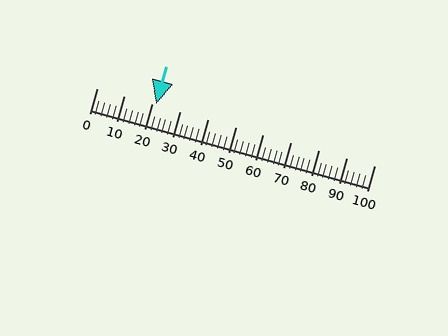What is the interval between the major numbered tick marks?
The major tick marks are spaced 10 units apart.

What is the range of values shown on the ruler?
The ruler shows values from 0 to 100.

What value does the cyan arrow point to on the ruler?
The cyan arrow points to approximately 21.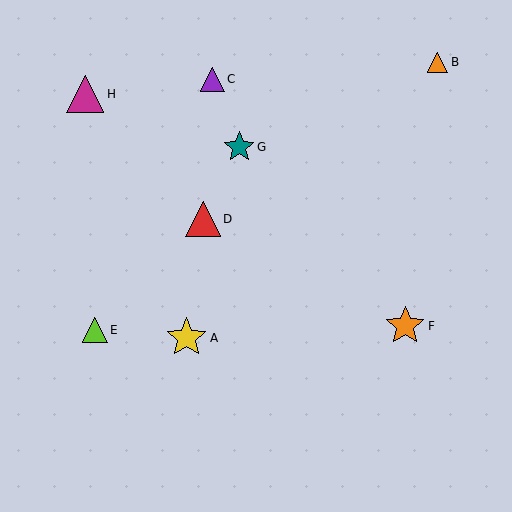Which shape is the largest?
The yellow star (labeled A) is the largest.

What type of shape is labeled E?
Shape E is a lime triangle.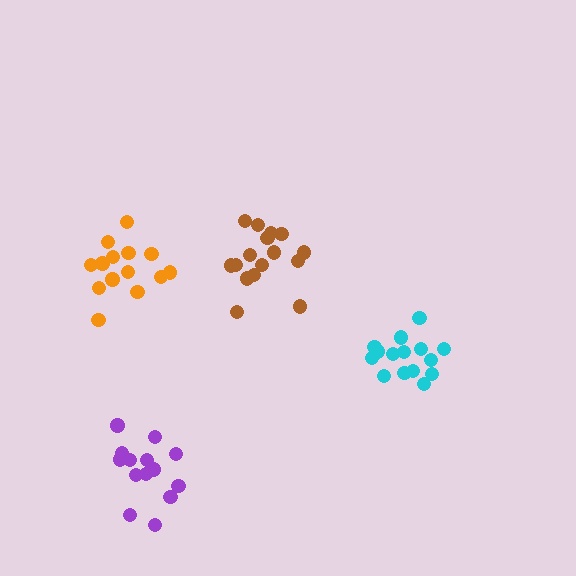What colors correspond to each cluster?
The clusters are colored: cyan, brown, purple, orange.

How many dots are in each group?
Group 1: 15 dots, Group 2: 16 dots, Group 3: 14 dots, Group 4: 14 dots (59 total).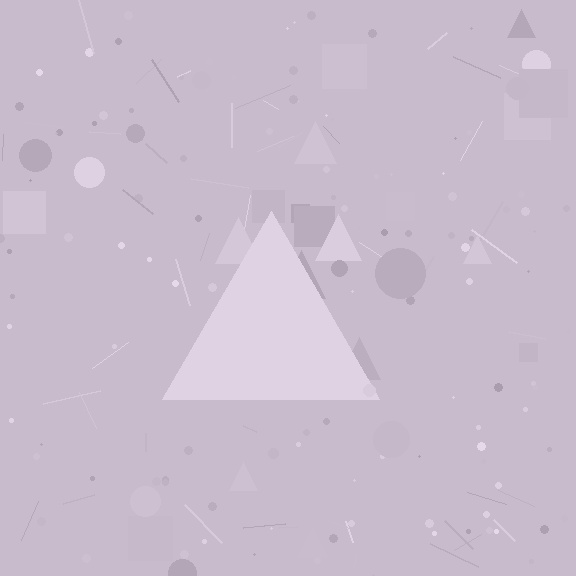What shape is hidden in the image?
A triangle is hidden in the image.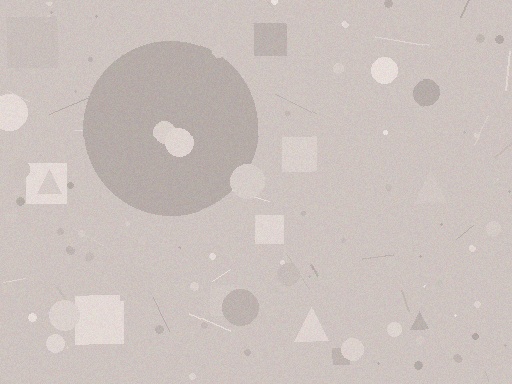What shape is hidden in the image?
A circle is hidden in the image.